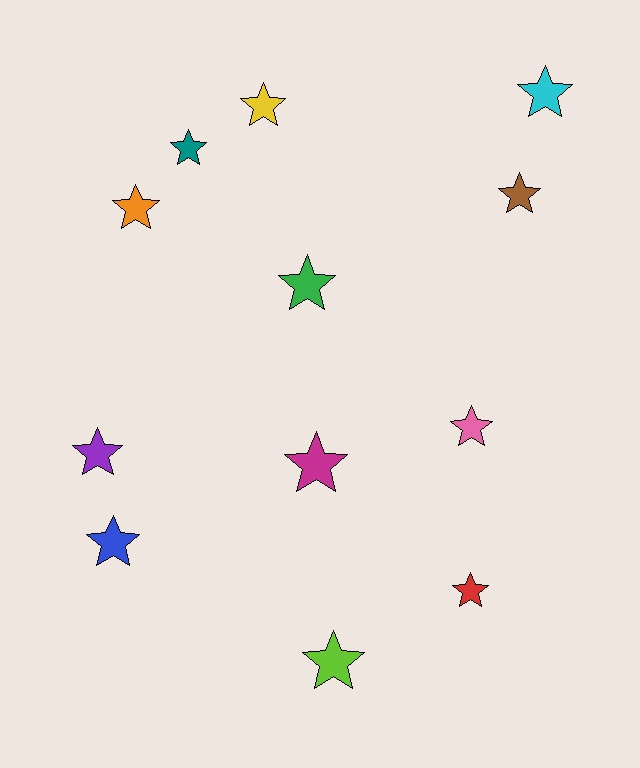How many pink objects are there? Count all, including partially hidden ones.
There is 1 pink object.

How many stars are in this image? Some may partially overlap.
There are 12 stars.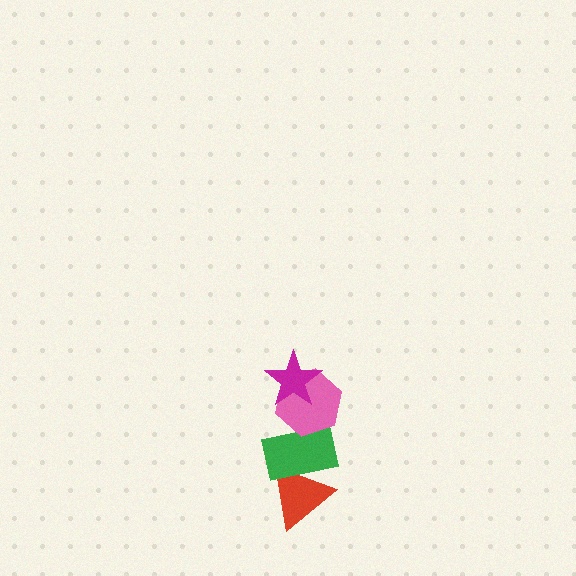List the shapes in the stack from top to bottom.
From top to bottom: the magenta star, the pink hexagon, the green rectangle, the red triangle.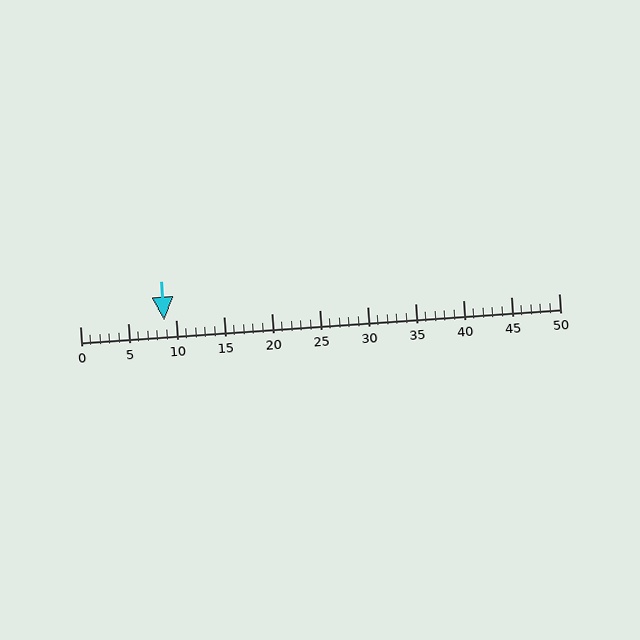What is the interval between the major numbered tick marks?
The major tick marks are spaced 5 units apart.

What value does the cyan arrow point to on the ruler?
The cyan arrow points to approximately 9.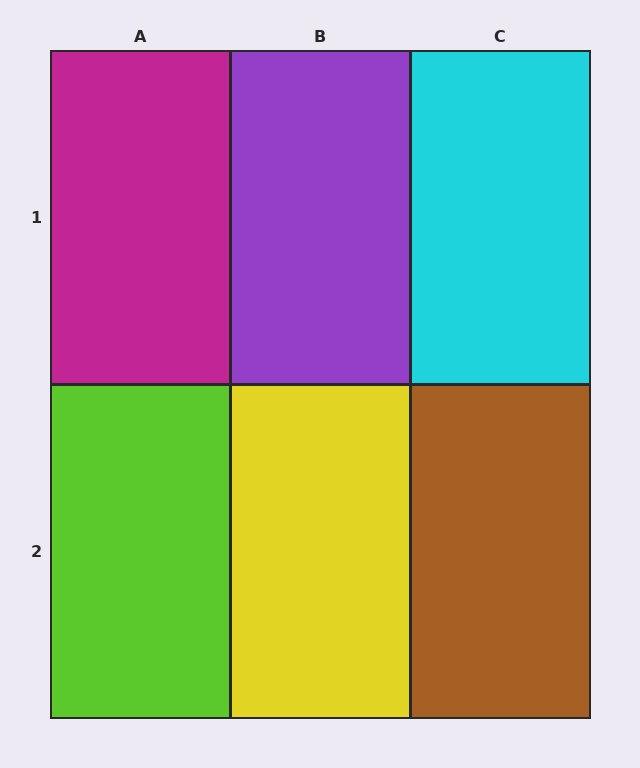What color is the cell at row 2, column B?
Yellow.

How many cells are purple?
1 cell is purple.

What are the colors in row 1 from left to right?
Magenta, purple, cyan.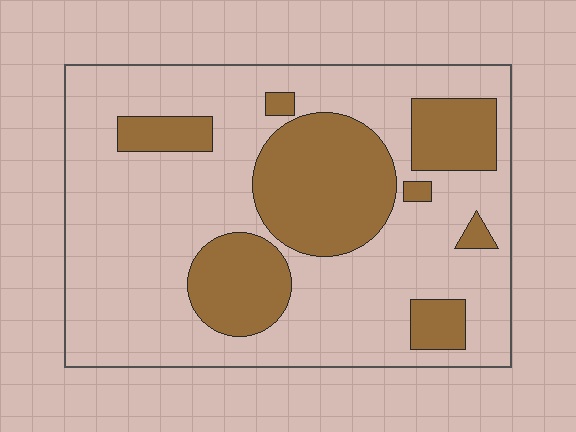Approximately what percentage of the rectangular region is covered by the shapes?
Approximately 30%.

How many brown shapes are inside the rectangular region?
8.